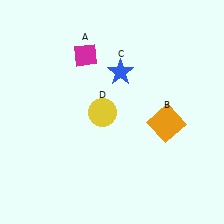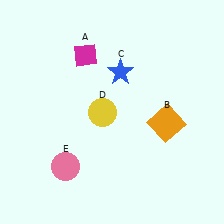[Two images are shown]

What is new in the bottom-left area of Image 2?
A pink circle (E) was added in the bottom-left area of Image 2.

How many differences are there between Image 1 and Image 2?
There is 1 difference between the two images.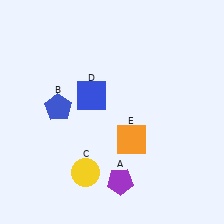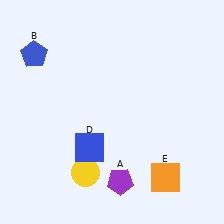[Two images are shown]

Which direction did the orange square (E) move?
The orange square (E) moved down.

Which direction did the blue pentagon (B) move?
The blue pentagon (B) moved up.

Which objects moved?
The objects that moved are: the blue pentagon (B), the blue square (D), the orange square (E).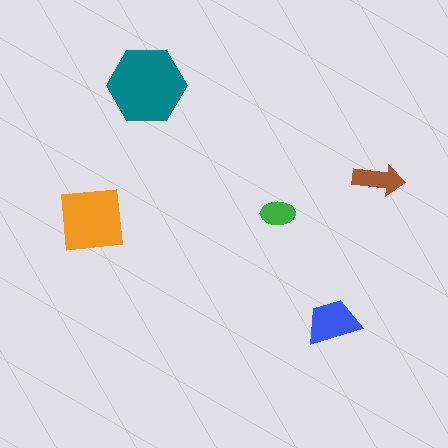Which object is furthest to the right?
The brown arrow is rightmost.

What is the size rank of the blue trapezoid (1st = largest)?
3rd.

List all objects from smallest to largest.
The green ellipse, the brown arrow, the blue trapezoid, the orange square, the teal hexagon.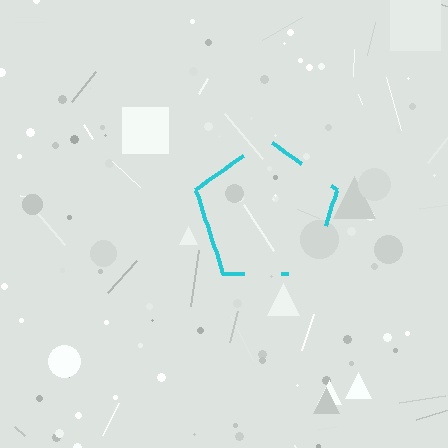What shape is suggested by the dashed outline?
The dashed outline suggests a pentagon.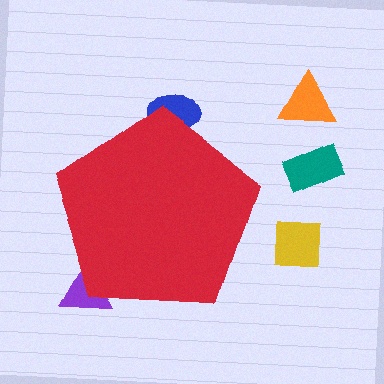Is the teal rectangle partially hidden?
No, the teal rectangle is fully visible.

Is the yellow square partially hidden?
No, the yellow square is fully visible.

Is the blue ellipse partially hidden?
Yes, the blue ellipse is partially hidden behind the red pentagon.